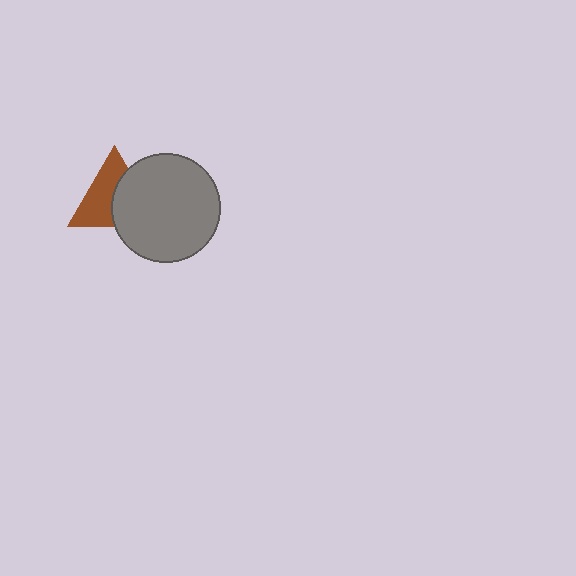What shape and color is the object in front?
The object in front is a gray circle.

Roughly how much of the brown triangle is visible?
About half of it is visible (roughly 55%).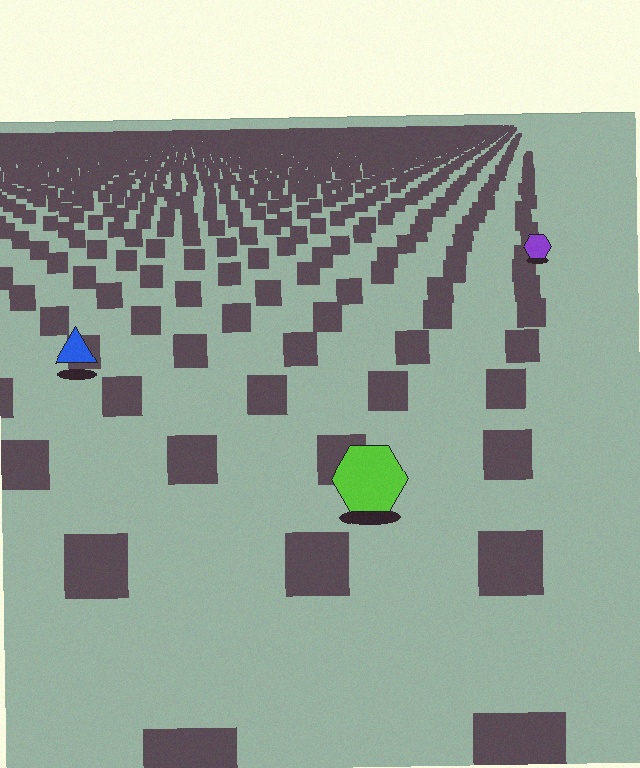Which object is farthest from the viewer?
The purple hexagon is farthest from the viewer. It appears smaller and the ground texture around it is denser.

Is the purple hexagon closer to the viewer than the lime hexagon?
No. The lime hexagon is closer — you can tell from the texture gradient: the ground texture is coarser near it.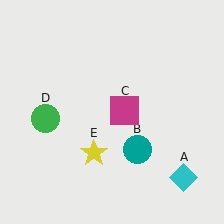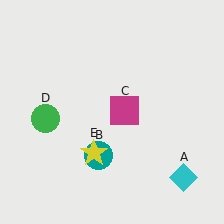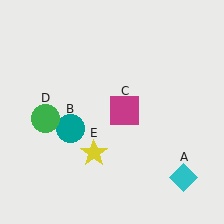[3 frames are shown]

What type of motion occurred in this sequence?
The teal circle (object B) rotated clockwise around the center of the scene.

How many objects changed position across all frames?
1 object changed position: teal circle (object B).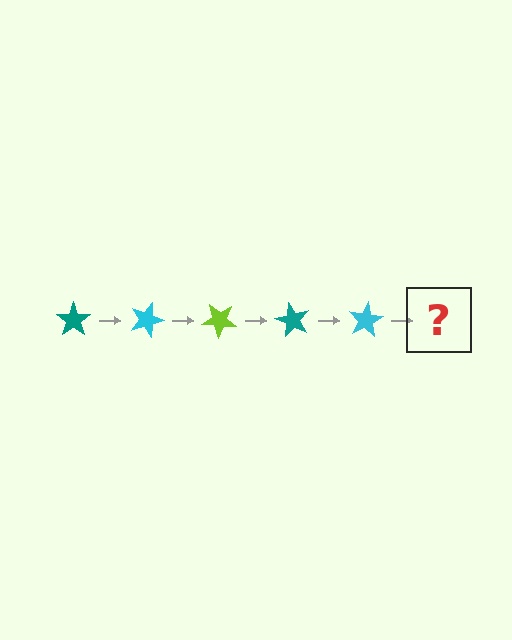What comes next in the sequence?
The next element should be a lime star, rotated 100 degrees from the start.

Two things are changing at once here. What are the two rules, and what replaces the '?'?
The two rules are that it rotates 20 degrees each step and the color cycles through teal, cyan, and lime. The '?' should be a lime star, rotated 100 degrees from the start.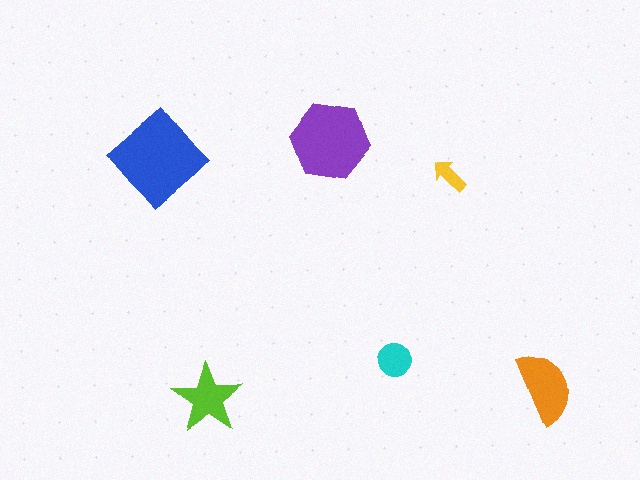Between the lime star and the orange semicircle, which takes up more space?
The orange semicircle.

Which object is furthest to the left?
The blue diamond is leftmost.